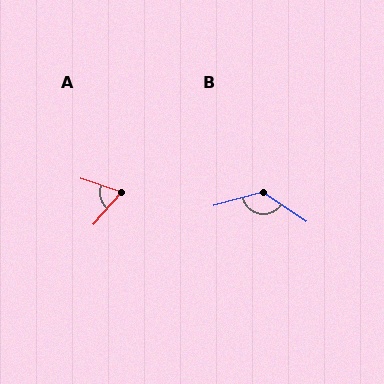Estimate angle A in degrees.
Approximately 67 degrees.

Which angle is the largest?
B, at approximately 131 degrees.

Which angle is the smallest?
A, at approximately 67 degrees.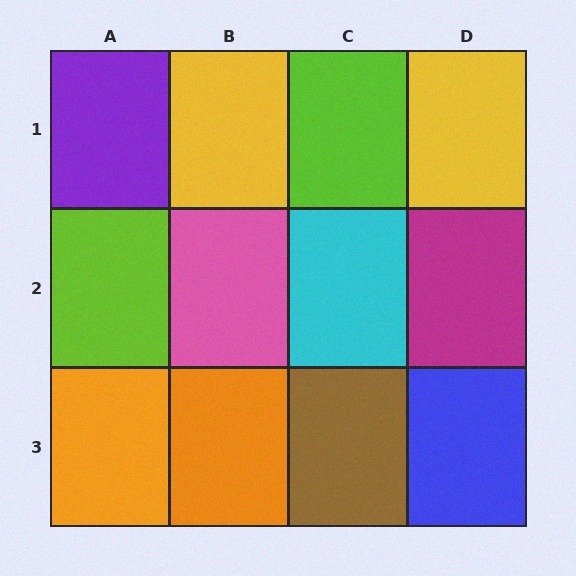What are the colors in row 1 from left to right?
Purple, yellow, lime, yellow.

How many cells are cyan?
1 cell is cyan.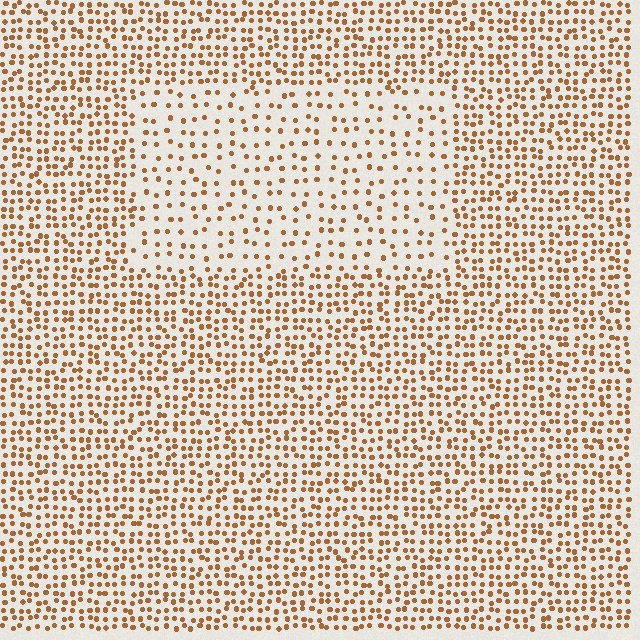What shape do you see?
I see a rectangle.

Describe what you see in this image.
The image contains small brown elements arranged at two different densities. A rectangle-shaped region is visible where the elements are less densely packed than the surrounding area.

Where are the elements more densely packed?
The elements are more densely packed outside the rectangle boundary.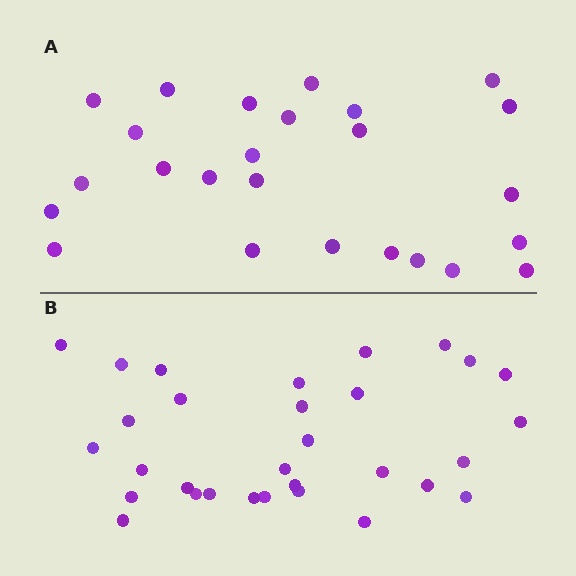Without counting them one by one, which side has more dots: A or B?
Region B (the bottom region) has more dots.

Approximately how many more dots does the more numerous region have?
Region B has about 6 more dots than region A.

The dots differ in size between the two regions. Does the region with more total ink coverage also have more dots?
No. Region A has more total ink coverage because its dots are larger, but region B actually contains more individual dots. Total area can be misleading — the number of items is what matters here.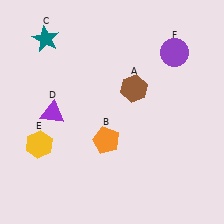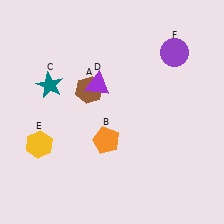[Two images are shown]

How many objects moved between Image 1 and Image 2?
3 objects moved between the two images.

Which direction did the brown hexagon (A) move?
The brown hexagon (A) moved left.